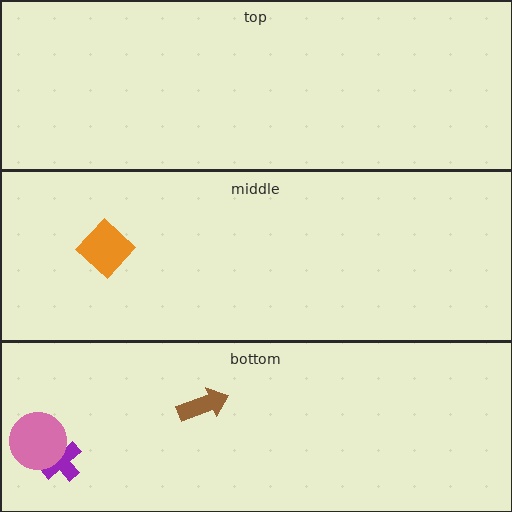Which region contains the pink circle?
The bottom region.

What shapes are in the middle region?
The orange diamond.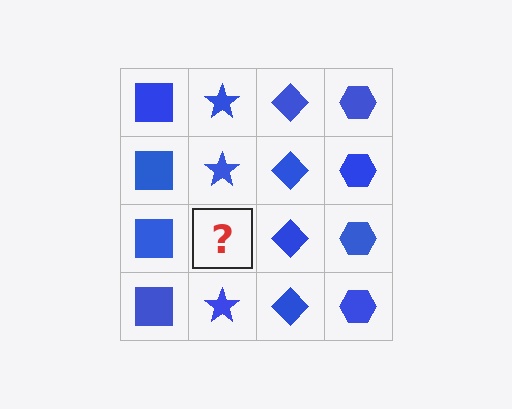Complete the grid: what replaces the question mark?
The question mark should be replaced with a blue star.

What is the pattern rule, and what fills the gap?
The rule is that each column has a consistent shape. The gap should be filled with a blue star.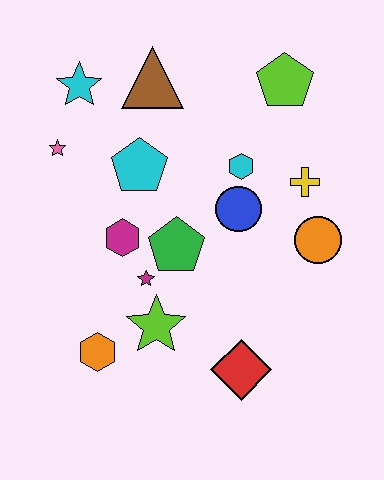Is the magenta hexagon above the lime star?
Yes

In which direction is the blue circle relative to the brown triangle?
The blue circle is below the brown triangle.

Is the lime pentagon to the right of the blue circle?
Yes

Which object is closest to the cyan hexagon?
The blue circle is closest to the cyan hexagon.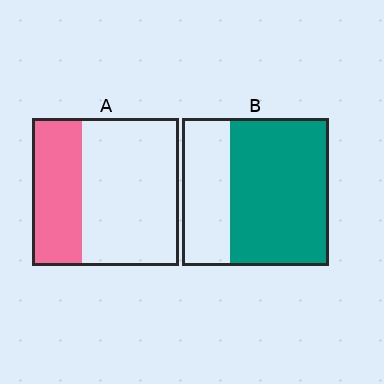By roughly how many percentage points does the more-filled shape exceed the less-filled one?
By roughly 35 percentage points (B over A).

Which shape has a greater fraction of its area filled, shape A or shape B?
Shape B.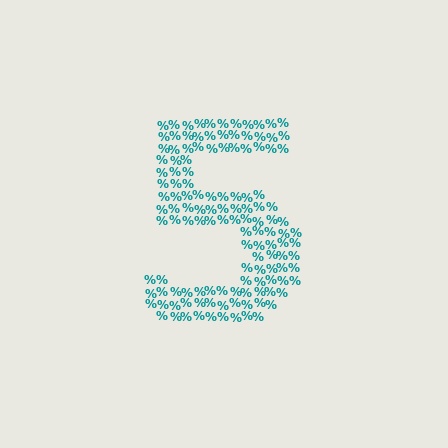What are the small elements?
The small elements are percent signs.